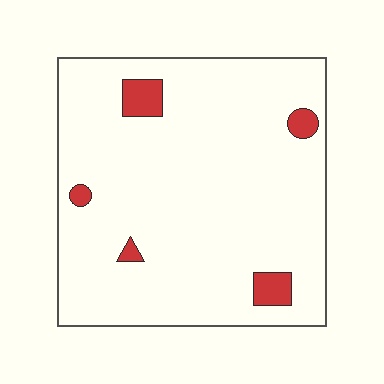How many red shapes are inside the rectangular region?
5.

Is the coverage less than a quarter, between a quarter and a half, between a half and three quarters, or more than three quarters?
Less than a quarter.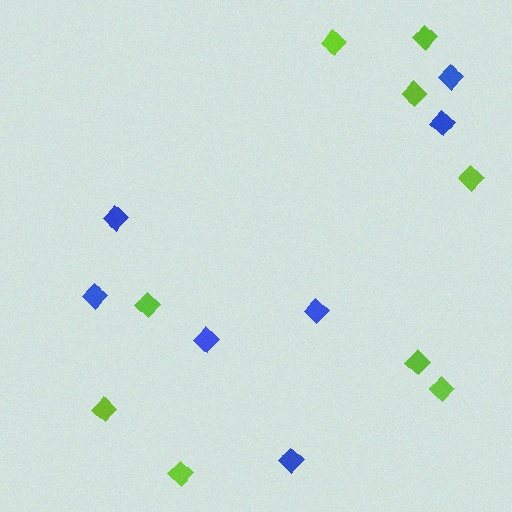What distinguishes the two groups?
There are 2 groups: one group of lime diamonds (9) and one group of blue diamonds (7).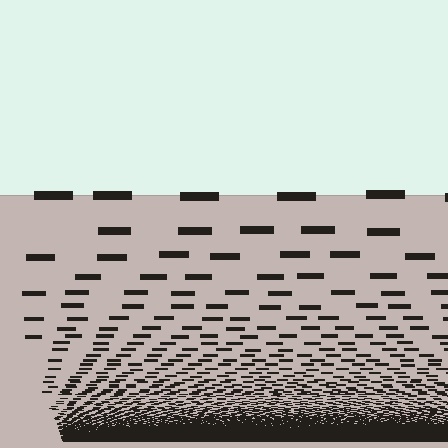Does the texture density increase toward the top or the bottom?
Density increases toward the bottom.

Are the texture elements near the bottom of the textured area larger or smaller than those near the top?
Smaller. The gradient is inverted — elements near the bottom are smaller and denser.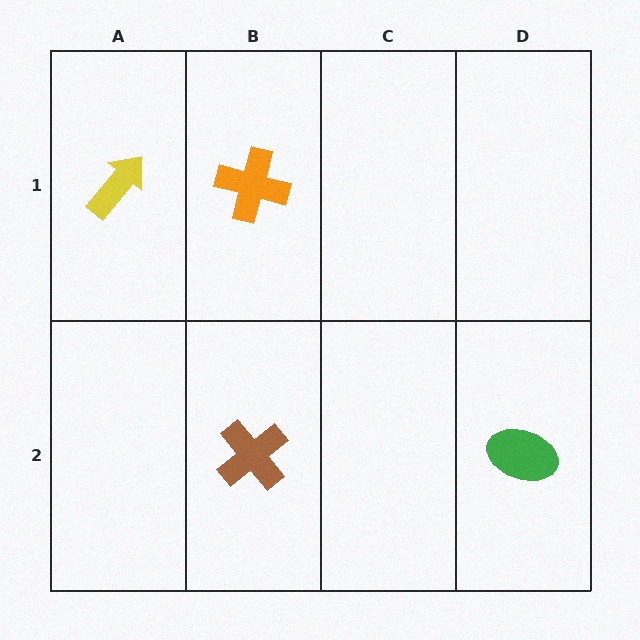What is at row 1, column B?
An orange cross.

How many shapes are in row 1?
2 shapes.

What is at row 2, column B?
A brown cross.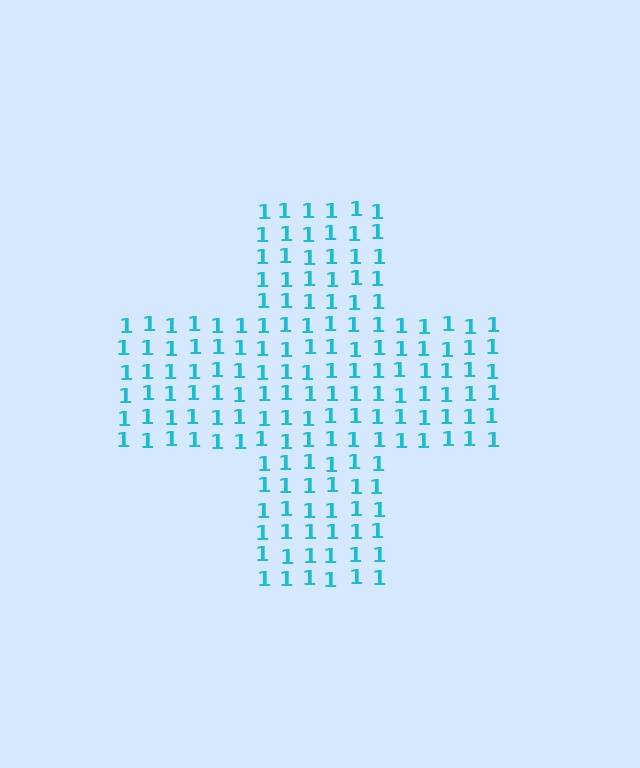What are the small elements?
The small elements are digit 1's.